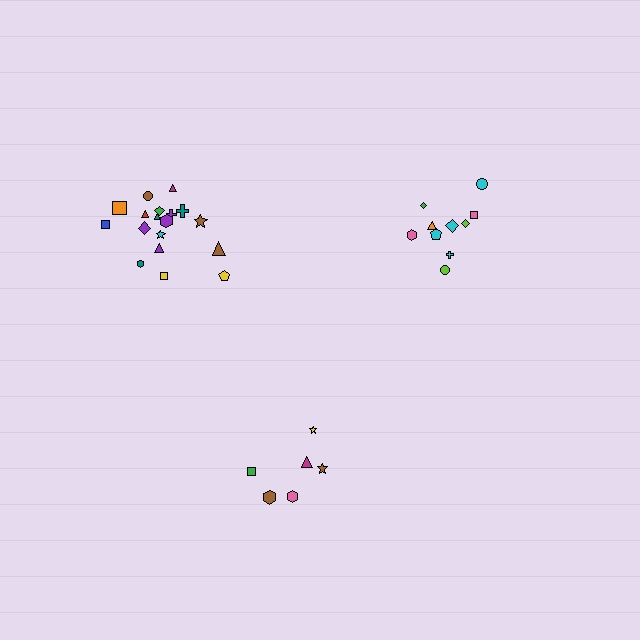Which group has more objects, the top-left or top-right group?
The top-left group.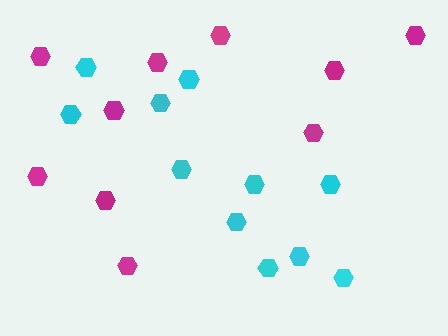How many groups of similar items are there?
There are 2 groups: one group of cyan hexagons (11) and one group of magenta hexagons (10).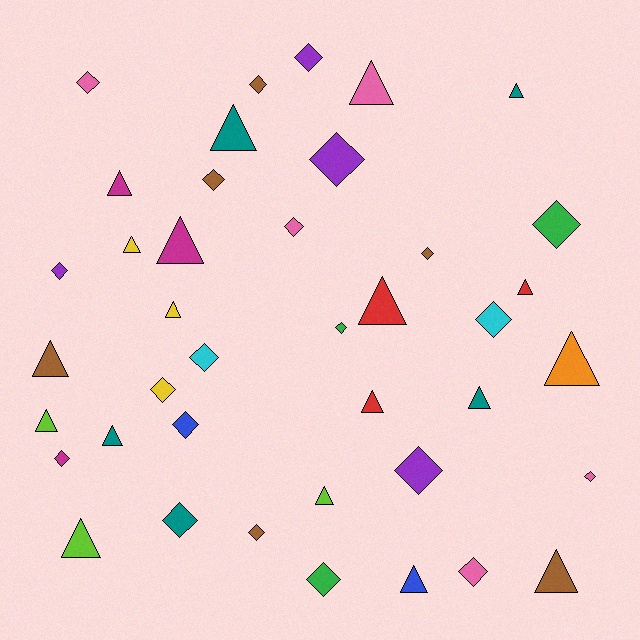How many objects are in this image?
There are 40 objects.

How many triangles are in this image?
There are 19 triangles.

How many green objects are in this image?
There are 3 green objects.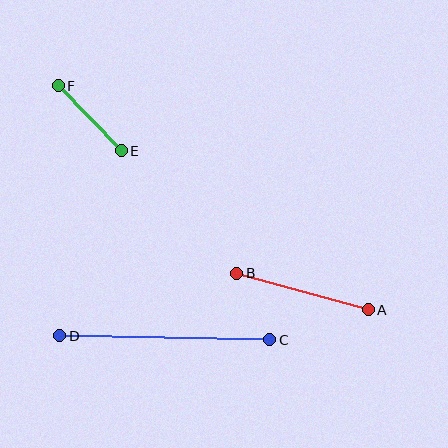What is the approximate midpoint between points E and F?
The midpoint is at approximately (90, 118) pixels.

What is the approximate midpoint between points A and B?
The midpoint is at approximately (302, 292) pixels.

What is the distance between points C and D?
The distance is approximately 210 pixels.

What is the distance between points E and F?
The distance is approximately 90 pixels.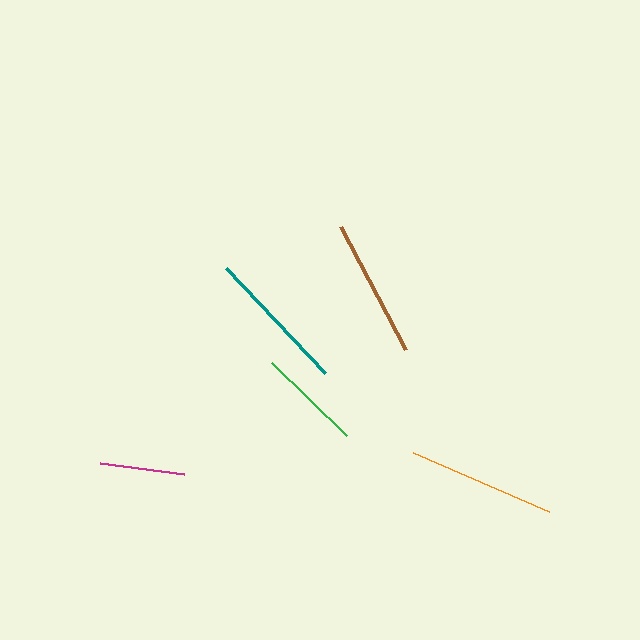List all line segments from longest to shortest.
From longest to shortest: orange, teal, brown, green, magenta.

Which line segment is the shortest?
The magenta line is the shortest at approximately 86 pixels.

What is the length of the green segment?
The green segment is approximately 105 pixels long.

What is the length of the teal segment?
The teal segment is approximately 144 pixels long.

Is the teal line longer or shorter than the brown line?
The teal line is longer than the brown line.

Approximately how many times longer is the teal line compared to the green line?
The teal line is approximately 1.4 times the length of the green line.